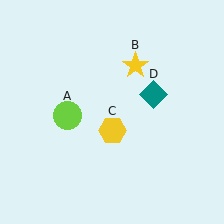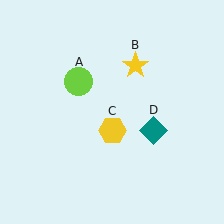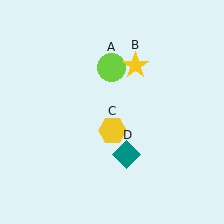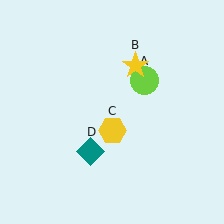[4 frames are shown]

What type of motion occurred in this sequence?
The lime circle (object A), teal diamond (object D) rotated clockwise around the center of the scene.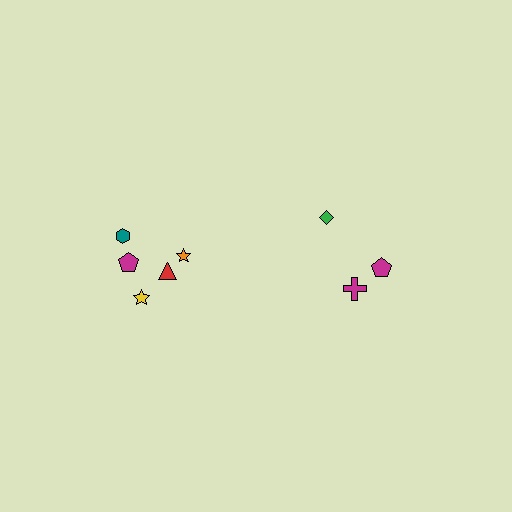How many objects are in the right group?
There are 3 objects.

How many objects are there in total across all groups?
There are 8 objects.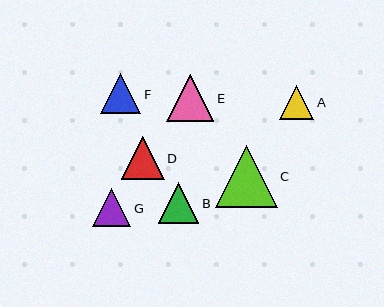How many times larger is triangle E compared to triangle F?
Triangle E is approximately 1.2 times the size of triangle F.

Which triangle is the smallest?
Triangle A is the smallest with a size of approximately 35 pixels.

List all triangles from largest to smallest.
From largest to smallest: C, E, D, F, B, G, A.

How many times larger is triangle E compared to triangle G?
Triangle E is approximately 1.2 times the size of triangle G.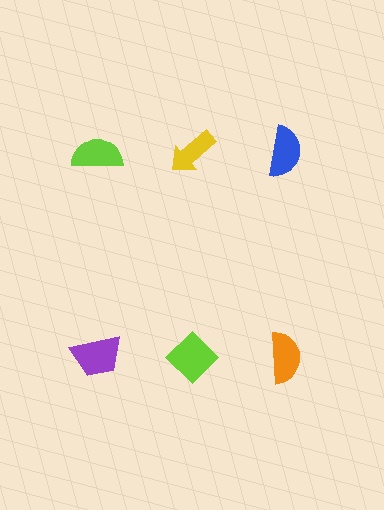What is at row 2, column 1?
A purple trapezoid.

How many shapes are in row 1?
3 shapes.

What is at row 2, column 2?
A lime diamond.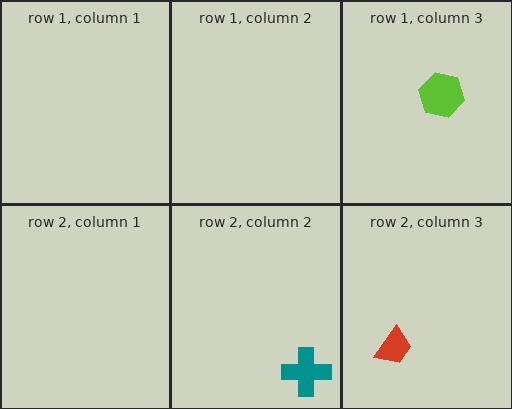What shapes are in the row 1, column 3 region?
The lime hexagon.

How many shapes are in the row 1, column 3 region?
1.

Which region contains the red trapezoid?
The row 2, column 3 region.